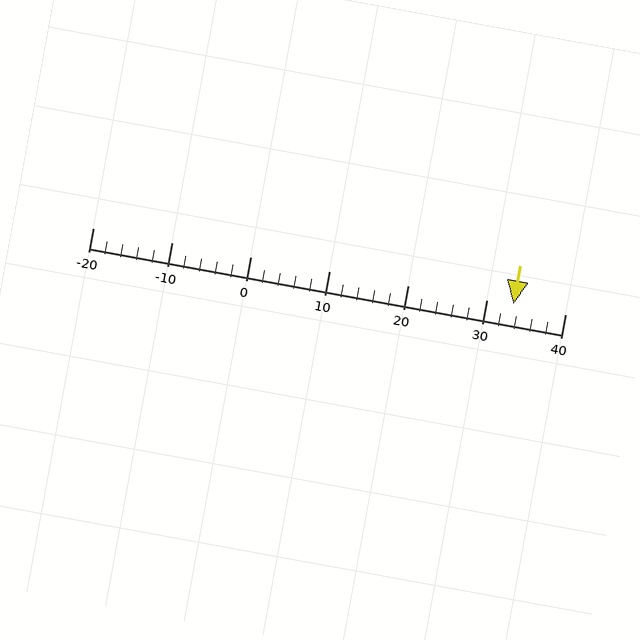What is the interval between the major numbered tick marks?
The major tick marks are spaced 10 units apart.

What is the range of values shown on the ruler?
The ruler shows values from -20 to 40.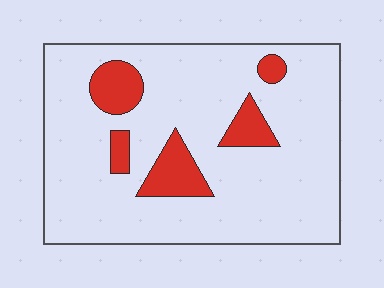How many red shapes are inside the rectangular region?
5.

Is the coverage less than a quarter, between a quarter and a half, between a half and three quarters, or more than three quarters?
Less than a quarter.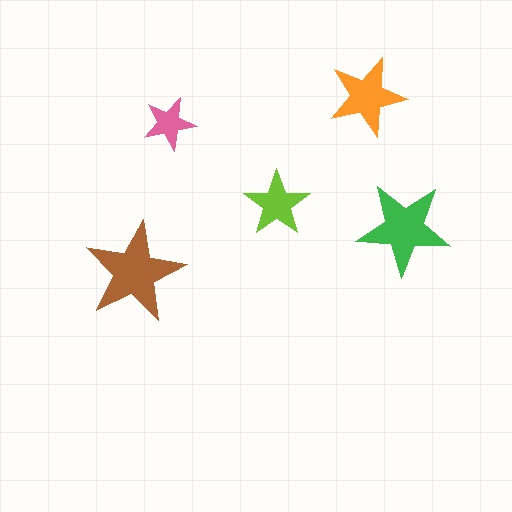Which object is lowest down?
The brown star is bottommost.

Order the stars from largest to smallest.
the brown one, the green one, the orange one, the lime one, the pink one.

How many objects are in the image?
There are 5 objects in the image.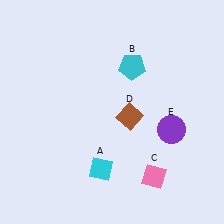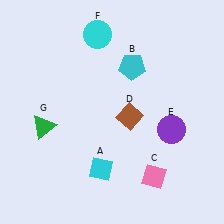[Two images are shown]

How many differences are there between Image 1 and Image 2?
There are 2 differences between the two images.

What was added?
A cyan circle (F), a green triangle (G) were added in Image 2.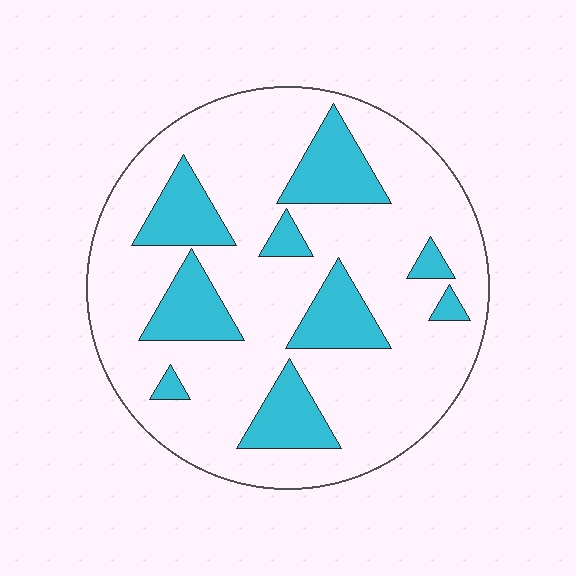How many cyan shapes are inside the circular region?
9.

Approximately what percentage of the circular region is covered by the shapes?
Approximately 25%.